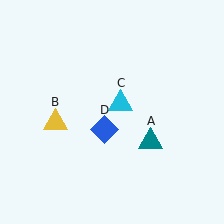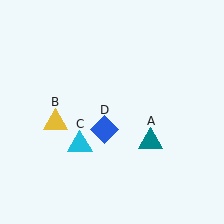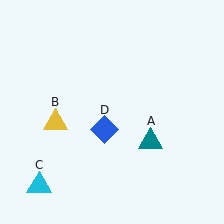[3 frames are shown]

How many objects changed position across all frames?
1 object changed position: cyan triangle (object C).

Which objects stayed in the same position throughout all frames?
Teal triangle (object A) and yellow triangle (object B) and blue diamond (object D) remained stationary.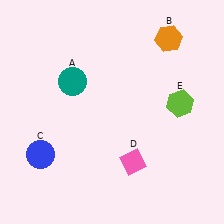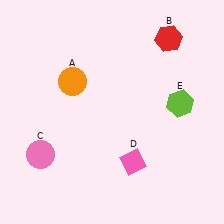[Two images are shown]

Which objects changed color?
A changed from teal to orange. B changed from orange to red. C changed from blue to pink.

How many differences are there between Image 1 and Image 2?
There are 3 differences between the two images.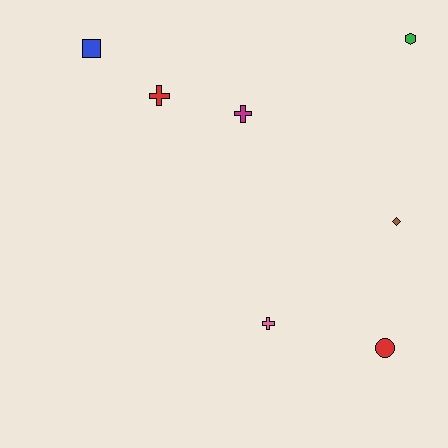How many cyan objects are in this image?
There are no cyan objects.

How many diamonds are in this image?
There is 1 diamond.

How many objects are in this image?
There are 7 objects.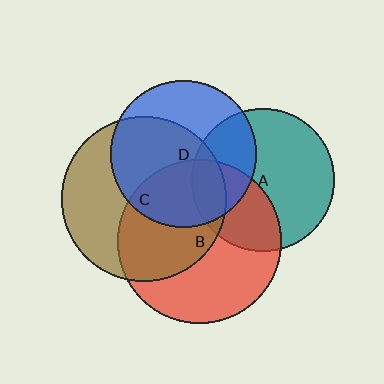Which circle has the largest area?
Circle C (brown).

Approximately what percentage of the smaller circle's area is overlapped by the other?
Approximately 60%.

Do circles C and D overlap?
Yes.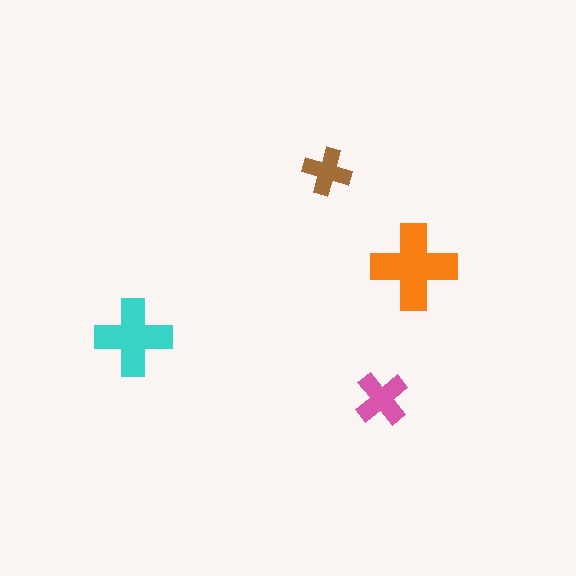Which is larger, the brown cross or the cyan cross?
The cyan one.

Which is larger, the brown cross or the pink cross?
The pink one.